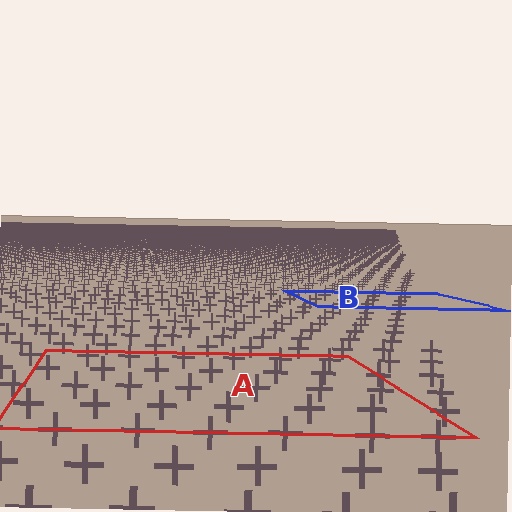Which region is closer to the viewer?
Region A is closer. The texture elements there are larger and more spread out.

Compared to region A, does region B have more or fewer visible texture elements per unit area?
Region B has more texture elements per unit area — they are packed more densely because it is farther away.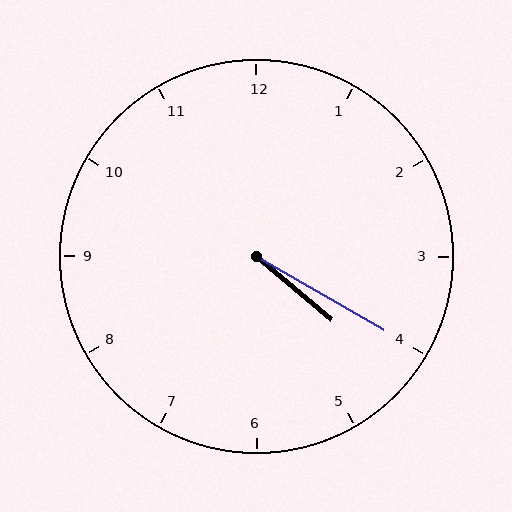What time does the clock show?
4:20.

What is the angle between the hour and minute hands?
Approximately 10 degrees.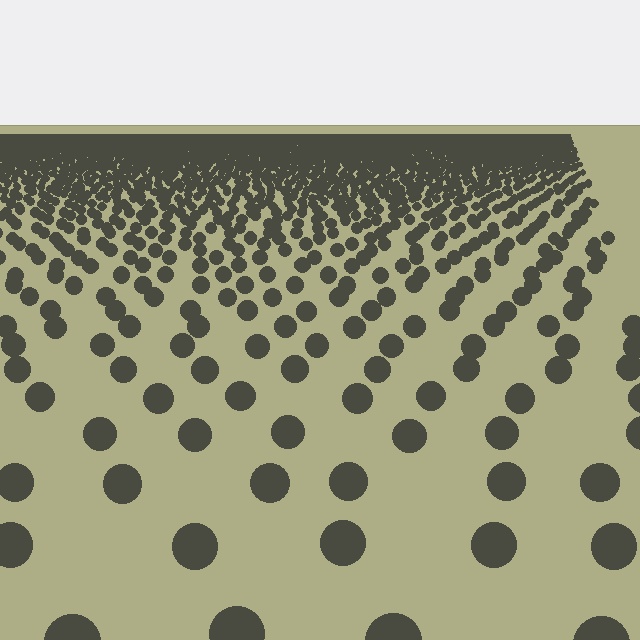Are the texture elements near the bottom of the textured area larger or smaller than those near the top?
Larger. Near the bottom, elements are closer to the viewer and appear at a bigger on-screen size.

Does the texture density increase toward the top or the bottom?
Density increases toward the top.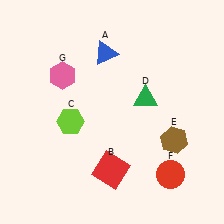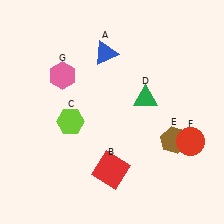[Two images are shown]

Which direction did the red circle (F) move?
The red circle (F) moved up.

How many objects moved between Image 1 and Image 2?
1 object moved between the two images.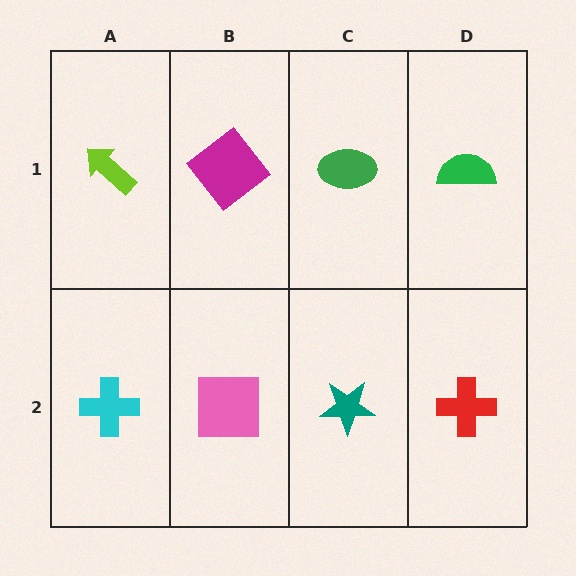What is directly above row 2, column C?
A green ellipse.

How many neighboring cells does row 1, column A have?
2.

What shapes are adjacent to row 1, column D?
A red cross (row 2, column D), a green ellipse (row 1, column C).